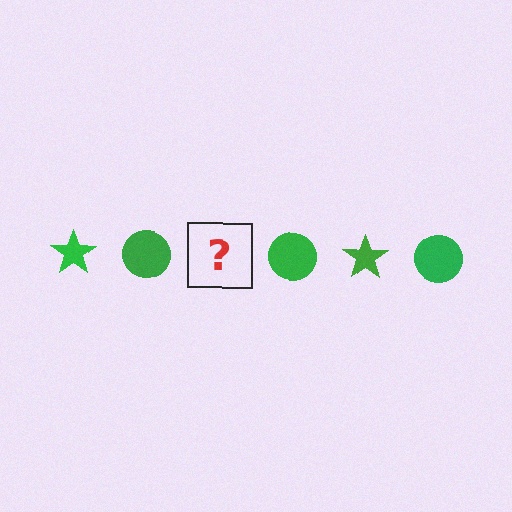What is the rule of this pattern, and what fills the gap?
The rule is that the pattern cycles through star, circle shapes in green. The gap should be filled with a green star.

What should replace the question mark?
The question mark should be replaced with a green star.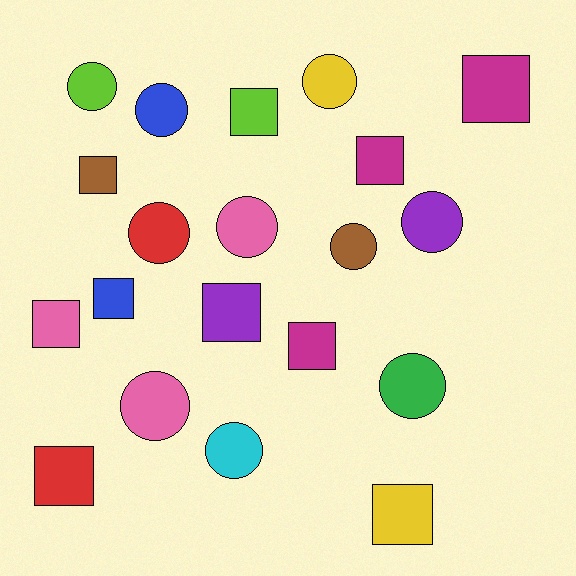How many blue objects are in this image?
There are 2 blue objects.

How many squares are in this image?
There are 10 squares.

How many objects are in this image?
There are 20 objects.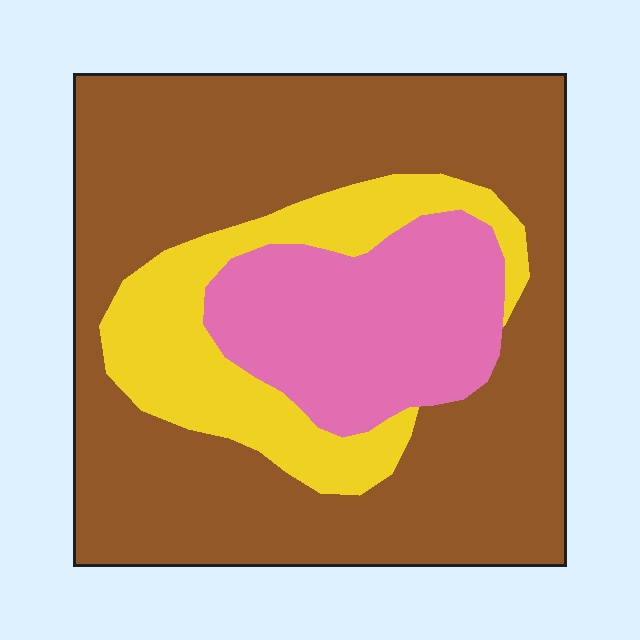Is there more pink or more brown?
Brown.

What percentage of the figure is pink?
Pink takes up between a sixth and a third of the figure.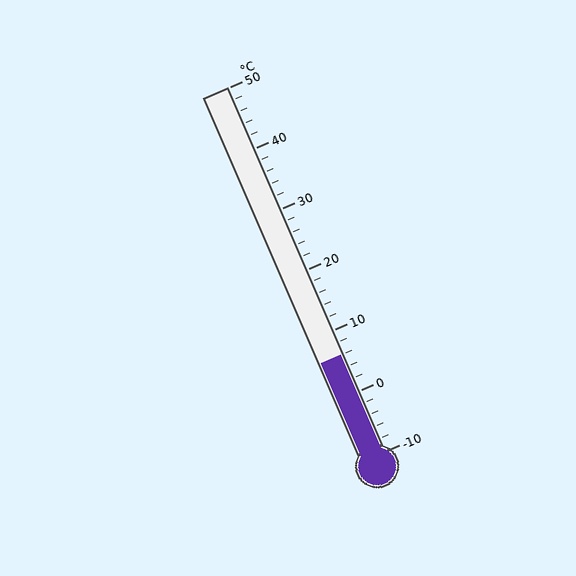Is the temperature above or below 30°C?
The temperature is below 30°C.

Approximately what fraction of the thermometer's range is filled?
The thermometer is filled to approximately 25% of its range.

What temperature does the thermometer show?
The thermometer shows approximately 6°C.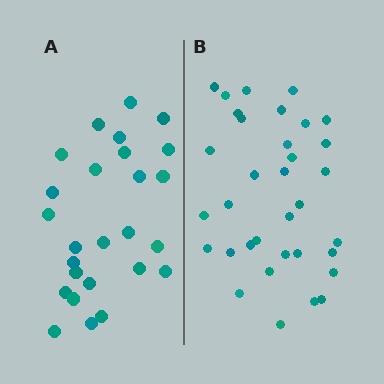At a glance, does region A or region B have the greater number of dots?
Region B (the right region) has more dots.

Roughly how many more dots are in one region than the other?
Region B has roughly 8 or so more dots than region A.